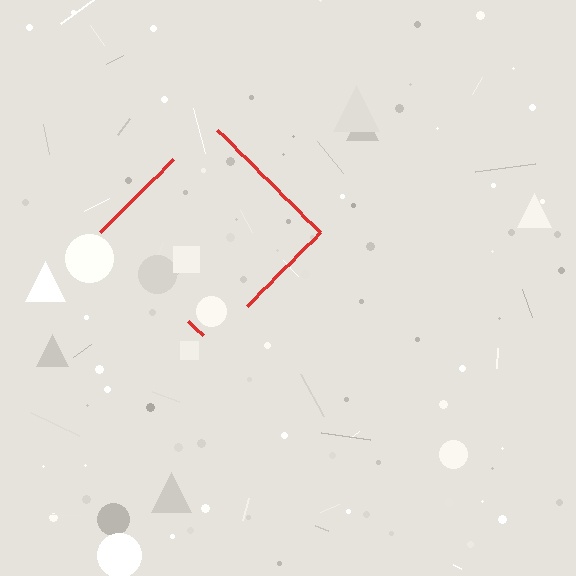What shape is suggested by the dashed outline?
The dashed outline suggests a diamond.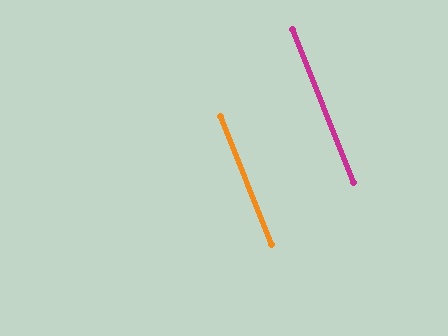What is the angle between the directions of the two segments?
Approximately 0 degrees.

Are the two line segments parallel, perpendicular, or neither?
Parallel — their directions differ by only 0.1°.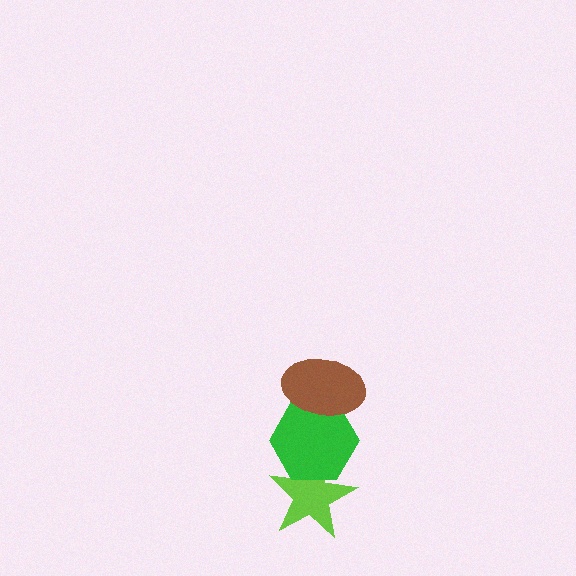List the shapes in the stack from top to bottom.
From top to bottom: the brown ellipse, the green hexagon, the lime star.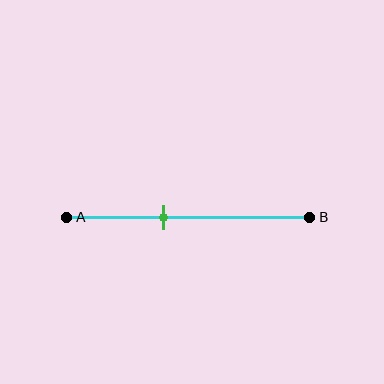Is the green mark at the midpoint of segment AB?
No, the mark is at about 40% from A, not at the 50% midpoint.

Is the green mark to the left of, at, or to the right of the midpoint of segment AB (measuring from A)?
The green mark is to the left of the midpoint of segment AB.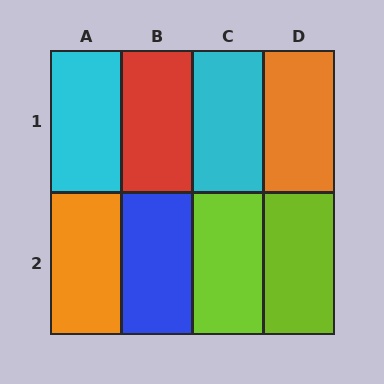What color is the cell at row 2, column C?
Lime.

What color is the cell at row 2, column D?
Lime.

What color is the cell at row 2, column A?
Orange.